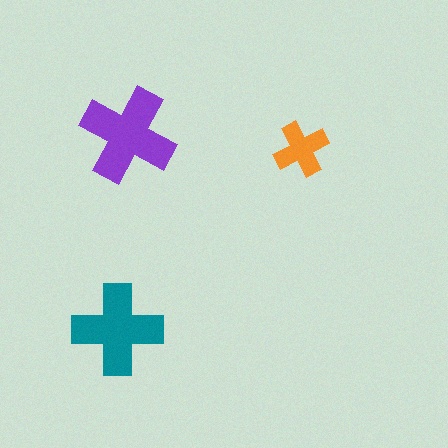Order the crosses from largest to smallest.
the purple one, the teal one, the orange one.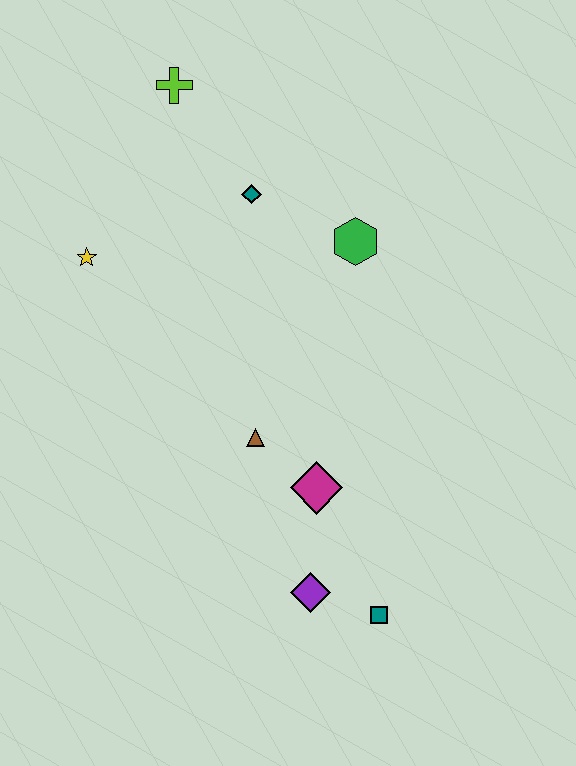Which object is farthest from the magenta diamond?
The lime cross is farthest from the magenta diamond.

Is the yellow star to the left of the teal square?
Yes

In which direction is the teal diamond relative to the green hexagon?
The teal diamond is to the left of the green hexagon.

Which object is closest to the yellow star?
The teal diamond is closest to the yellow star.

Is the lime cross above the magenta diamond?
Yes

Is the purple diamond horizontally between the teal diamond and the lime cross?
No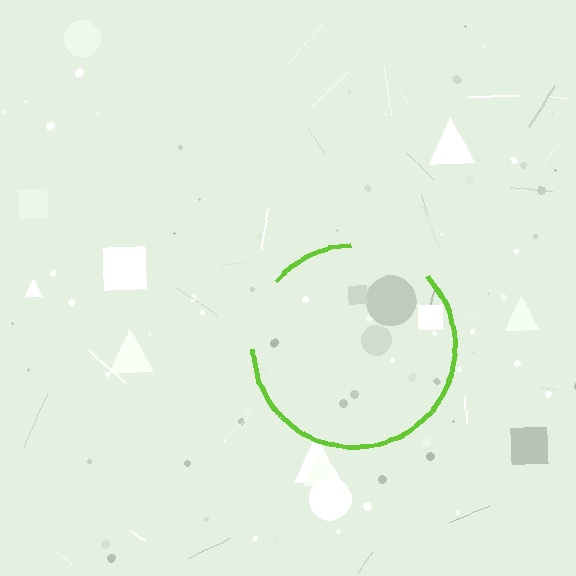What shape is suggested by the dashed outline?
The dashed outline suggests a circle.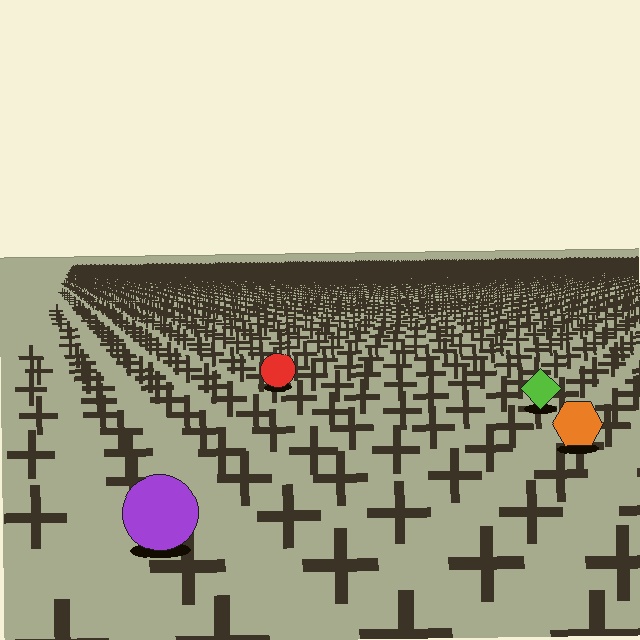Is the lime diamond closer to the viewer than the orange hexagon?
No. The orange hexagon is closer — you can tell from the texture gradient: the ground texture is coarser near it.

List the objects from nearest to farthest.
From nearest to farthest: the purple circle, the orange hexagon, the lime diamond, the red circle.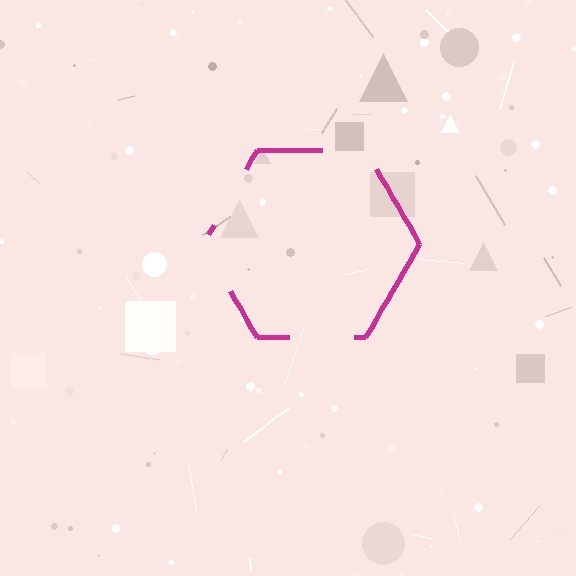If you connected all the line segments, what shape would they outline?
They would outline a hexagon.